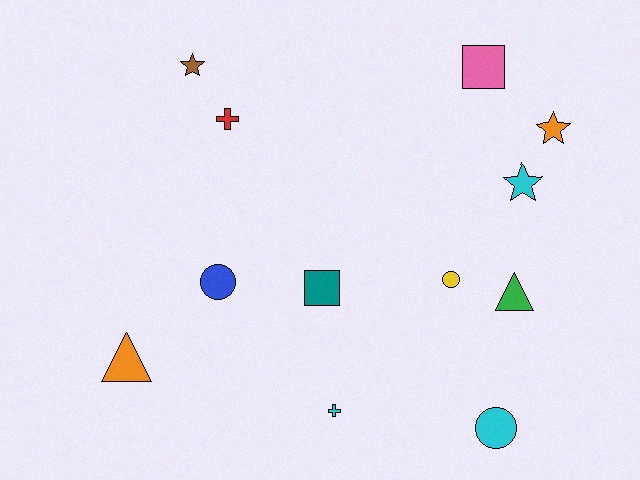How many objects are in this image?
There are 12 objects.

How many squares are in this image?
There are 2 squares.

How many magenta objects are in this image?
There are no magenta objects.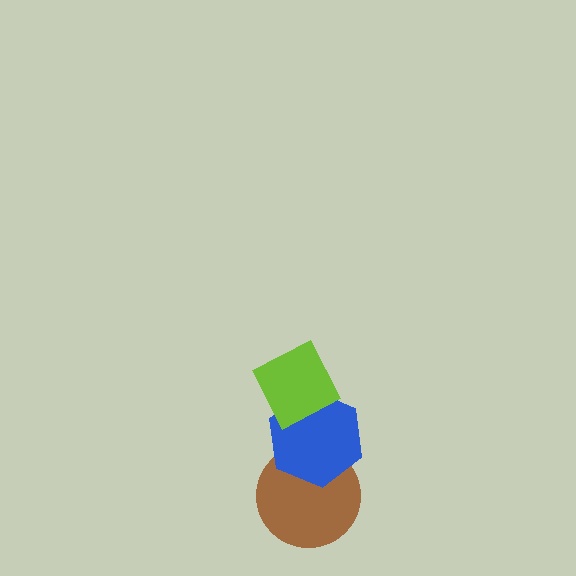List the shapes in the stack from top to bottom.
From top to bottom: the lime diamond, the blue hexagon, the brown circle.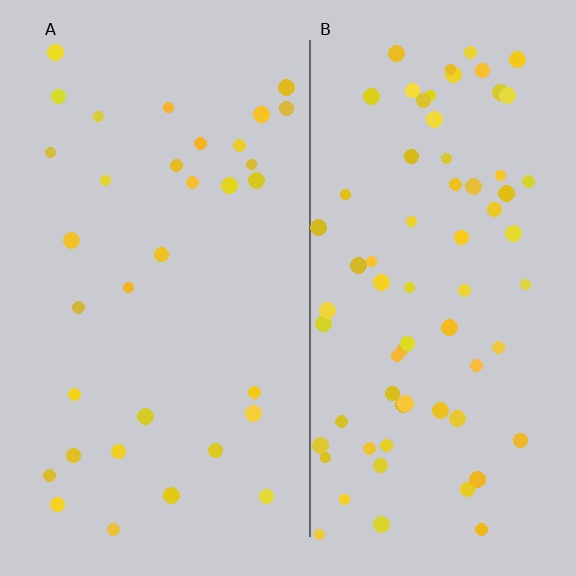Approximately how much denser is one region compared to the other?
Approximately 2.2× — region B over region A.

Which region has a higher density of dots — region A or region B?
B (the right).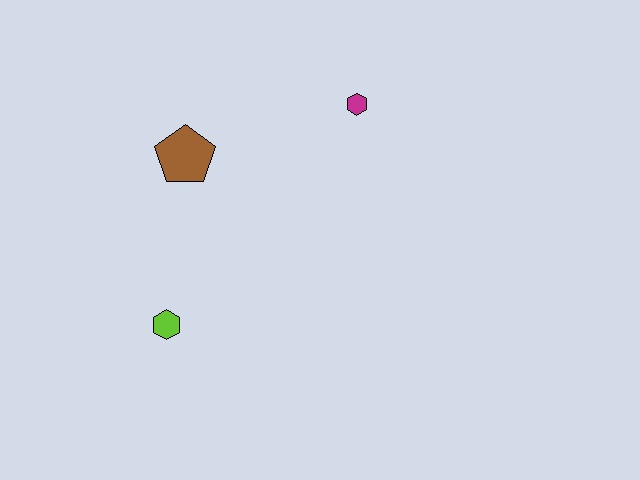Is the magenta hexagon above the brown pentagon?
Yes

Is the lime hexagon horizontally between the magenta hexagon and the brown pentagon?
No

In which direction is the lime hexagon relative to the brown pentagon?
The lime hexagon is below the brown pentagon.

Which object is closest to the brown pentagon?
The lime hexagon is closest to the brown pentagon.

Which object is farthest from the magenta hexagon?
The lime hexagon is farthest from the magenta hexagon.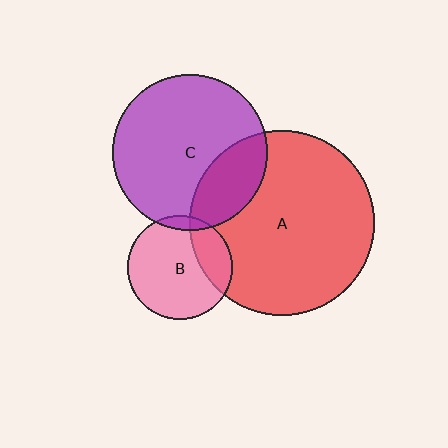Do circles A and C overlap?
Yes.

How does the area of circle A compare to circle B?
Approximately 3.1 times.